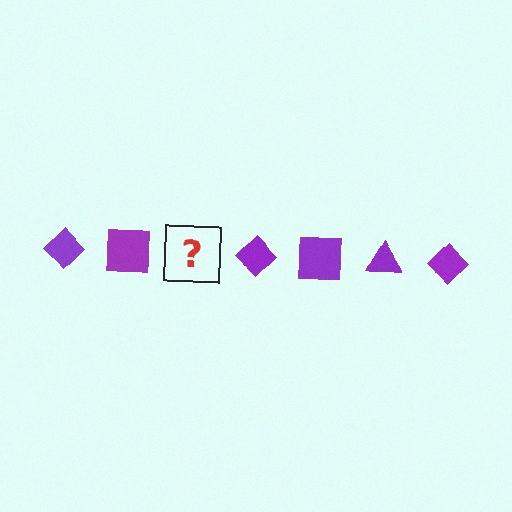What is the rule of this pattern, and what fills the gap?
The rule is that the pattern cycles through diamond, square, triangle shapes in purple. The gap should be filled with a purple triangle.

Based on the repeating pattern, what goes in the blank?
The blank should be a purple triangle.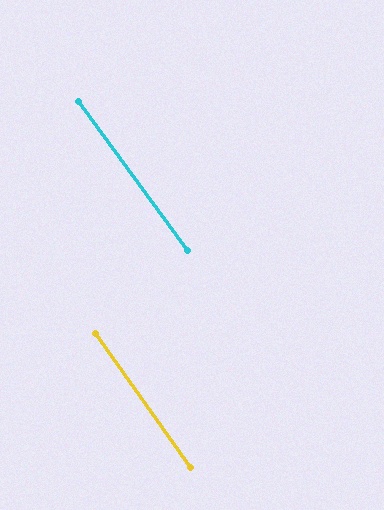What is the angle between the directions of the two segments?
Approximately 0 degrees.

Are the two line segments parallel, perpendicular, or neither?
Parallel — their directions differ by only 0.4°.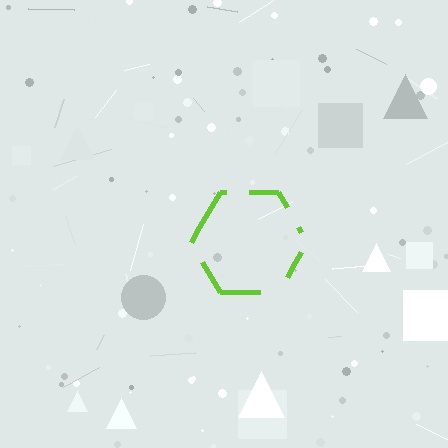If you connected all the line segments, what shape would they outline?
They would outline a hexagon.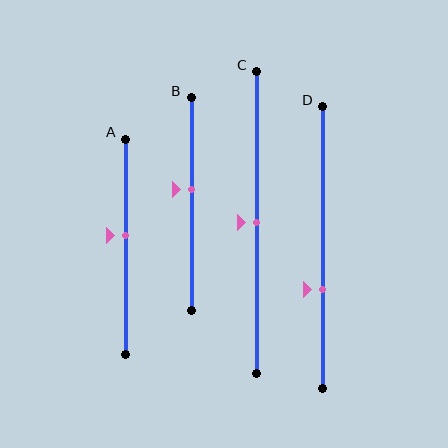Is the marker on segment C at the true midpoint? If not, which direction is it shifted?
Yes, the marker on segment C is at the true midpoint.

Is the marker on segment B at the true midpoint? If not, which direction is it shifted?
No, the marker on segment B is shifted upward by about 7% of the segment length.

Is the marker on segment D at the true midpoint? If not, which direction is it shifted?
No, the marker on segment D is shifted downward by about 15% of the segment length.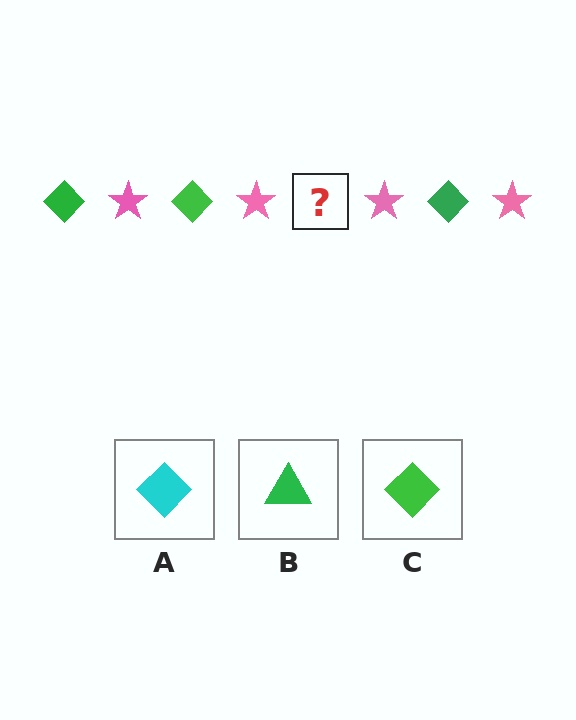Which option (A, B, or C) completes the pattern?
C.